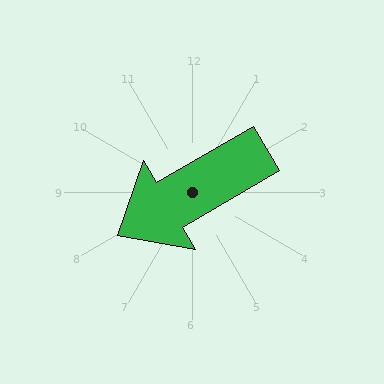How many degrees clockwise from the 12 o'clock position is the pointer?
Approximately 240 degrees.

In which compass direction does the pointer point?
Southwest.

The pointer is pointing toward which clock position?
Roughly 8 o'clock.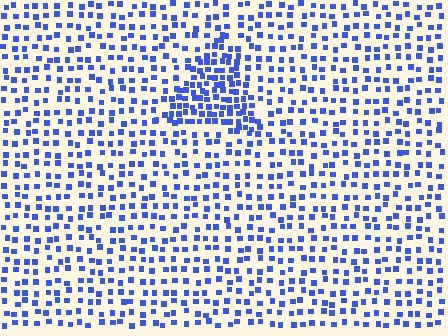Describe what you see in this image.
The image contains small blue elements arranged at two different densities. A triangle-shaped region is visible where the elements are more densely packed than the surrounding area.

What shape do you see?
I see a triangle.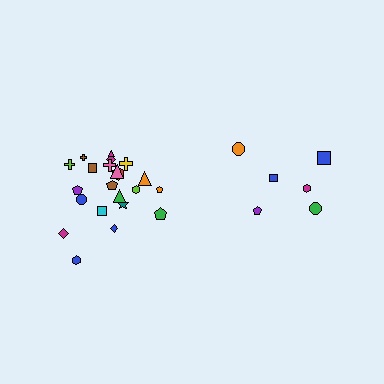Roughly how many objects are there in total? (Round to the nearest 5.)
Roughly 30 objects in total.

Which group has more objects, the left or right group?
The left group.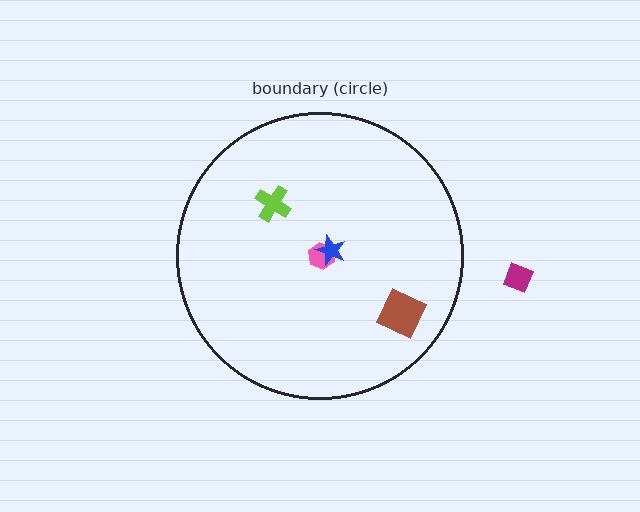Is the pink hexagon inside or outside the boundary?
Inside.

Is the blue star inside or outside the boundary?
Inside.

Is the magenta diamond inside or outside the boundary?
Outside.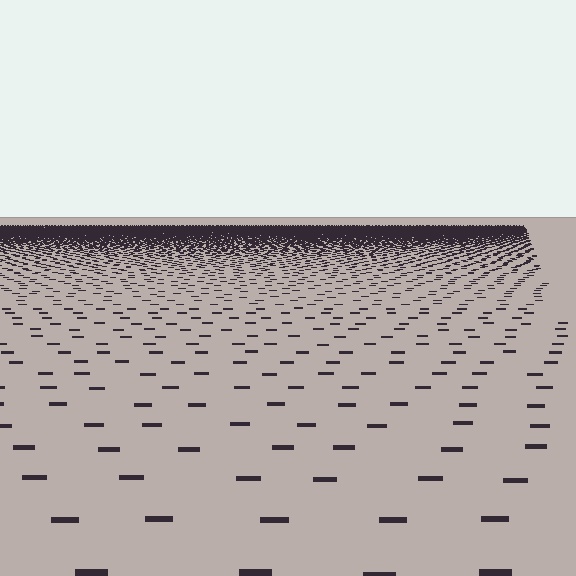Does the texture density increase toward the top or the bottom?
Density increases toward the top.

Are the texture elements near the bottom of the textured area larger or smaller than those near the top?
Larger. Near the bottom, elements are closer to the viewer and appear at a bigger on-screen size.